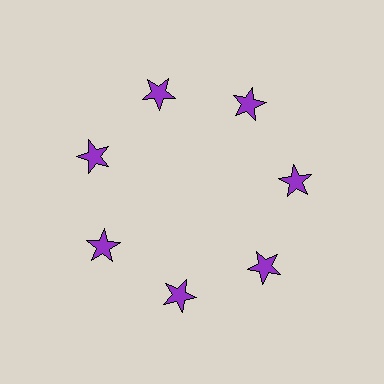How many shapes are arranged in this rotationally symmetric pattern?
There are 7 shapes, arranged in 7 groups of 1.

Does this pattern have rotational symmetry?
Yes, this pattern has 7-fold rotational symmetry. It looks the same after rotating 51 degrees around the center.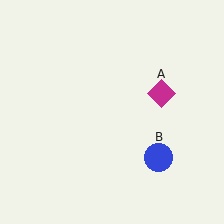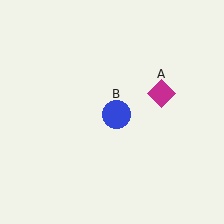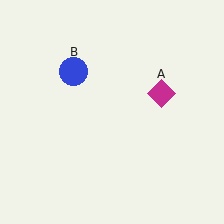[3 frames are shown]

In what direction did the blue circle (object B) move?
The blue circle (object B) moved up and to the left.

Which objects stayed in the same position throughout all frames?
Magenta diamond (object A) remained stationary.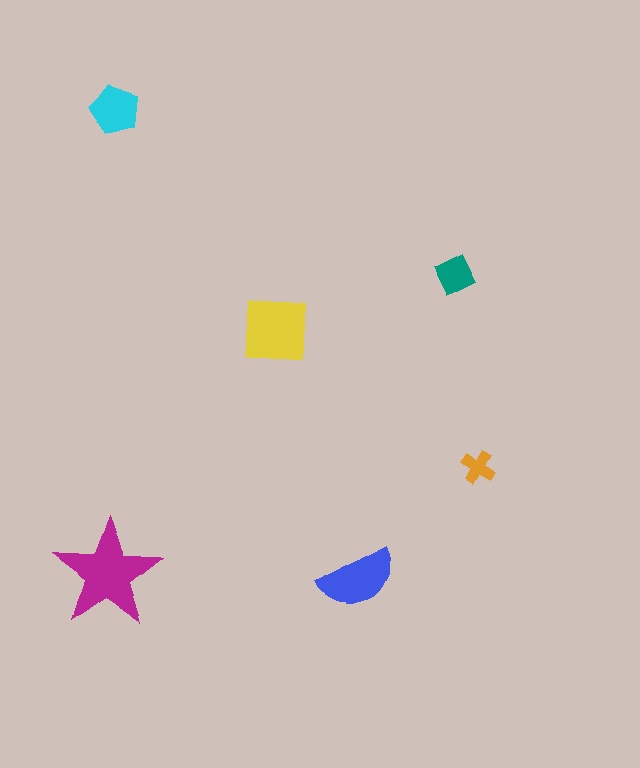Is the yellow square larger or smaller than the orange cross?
Larger.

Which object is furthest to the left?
The cyan pentagon is leftmost.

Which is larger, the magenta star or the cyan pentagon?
The magenta star.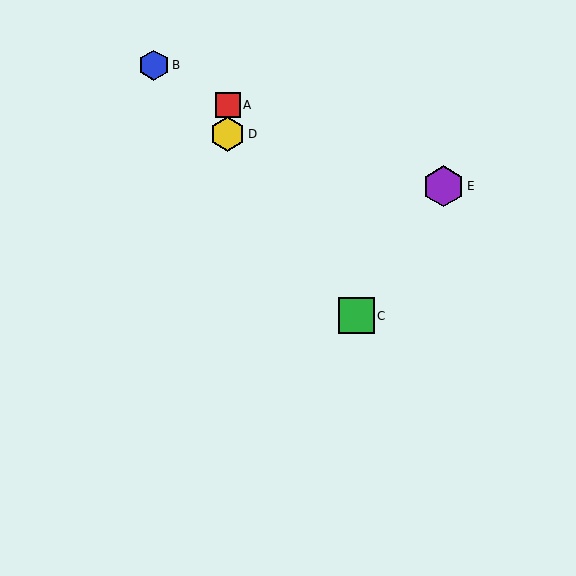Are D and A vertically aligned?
Yes, both are at x≈228.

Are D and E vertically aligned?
No, D is at x≈228 and E is at x≈443.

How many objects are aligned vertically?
2 objects (A, D) are aligned vertically.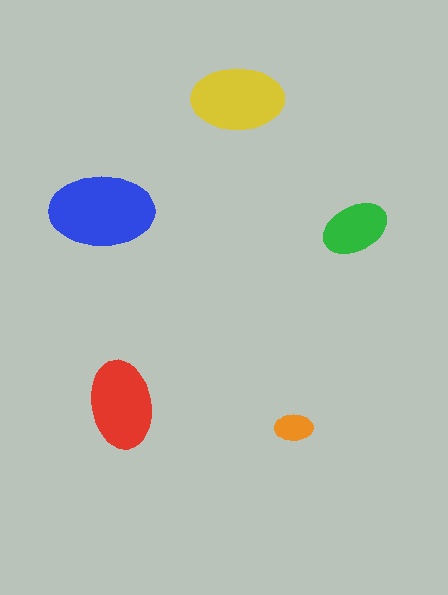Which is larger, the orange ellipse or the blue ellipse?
The blue one.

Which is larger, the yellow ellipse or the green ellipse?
The yellow one.